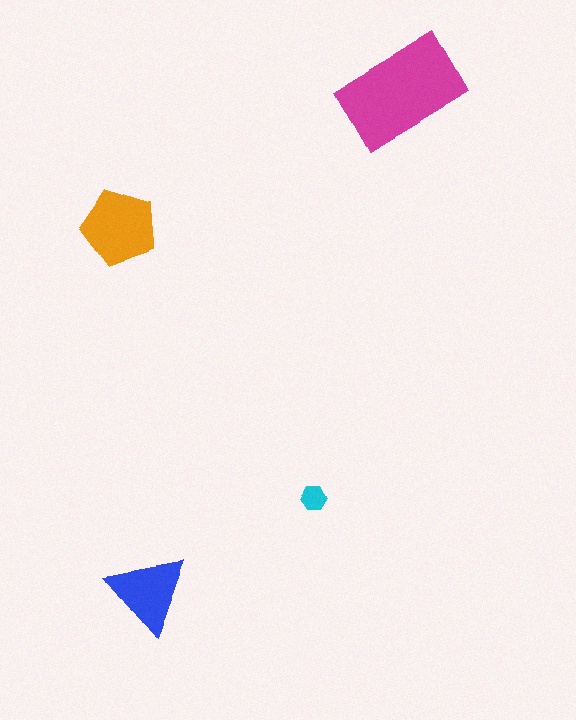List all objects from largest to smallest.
The magenta rectangle, the orange pentagon, the blue triangle, the cyan hexagon.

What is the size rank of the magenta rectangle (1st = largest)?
1st.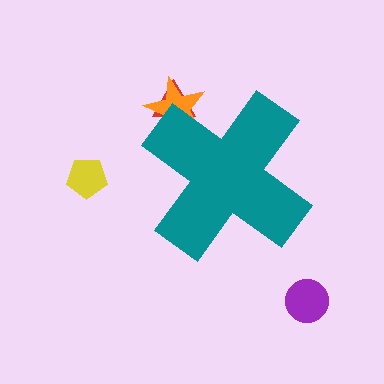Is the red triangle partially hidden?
Yes, the red triangle is partially hidden behind the teal cross.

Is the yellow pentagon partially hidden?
No, the yellow pentagon is fully visible.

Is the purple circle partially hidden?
No, the purple circle is fully visible.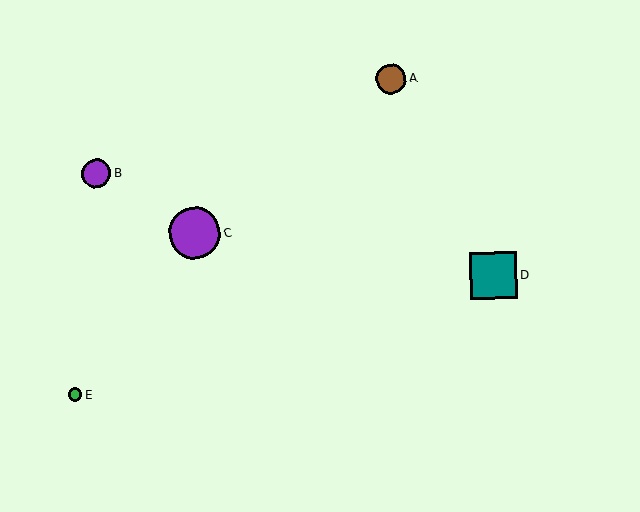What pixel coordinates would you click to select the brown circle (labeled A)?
Click at (391, 79) to select the brown circle A.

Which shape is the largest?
The purple circle (labeled C) is the largest.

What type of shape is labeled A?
Shape A is a brown circle.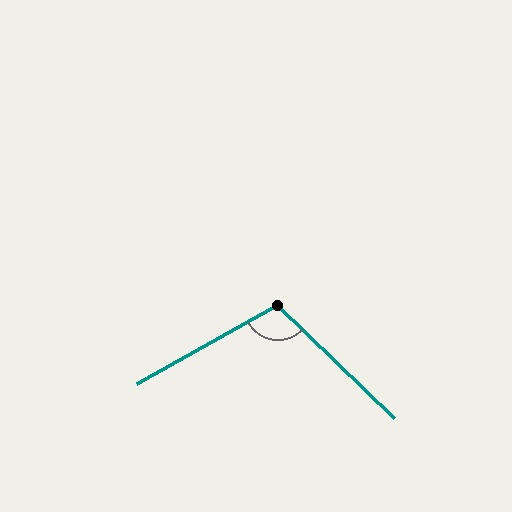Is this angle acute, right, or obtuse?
It is obtuse.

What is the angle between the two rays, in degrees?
Approximately 107 degrees.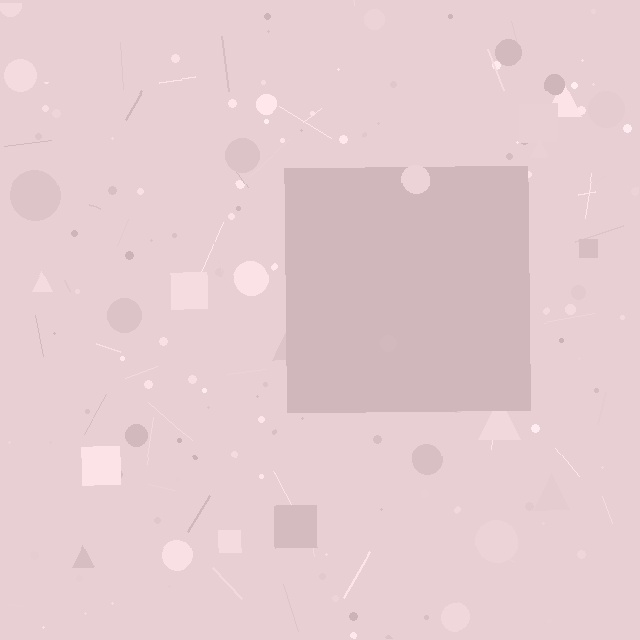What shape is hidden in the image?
A square is hidden in the image.